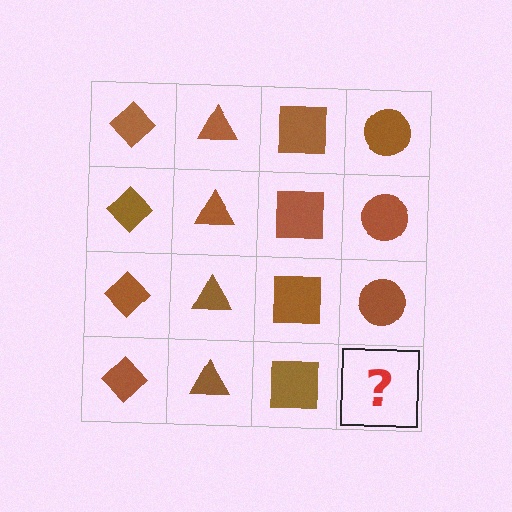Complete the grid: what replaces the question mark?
The question mark should be replaced with a brown circle.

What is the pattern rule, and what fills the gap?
The rule is that each column has a consistent shape. The gap should be filled with a brown circle.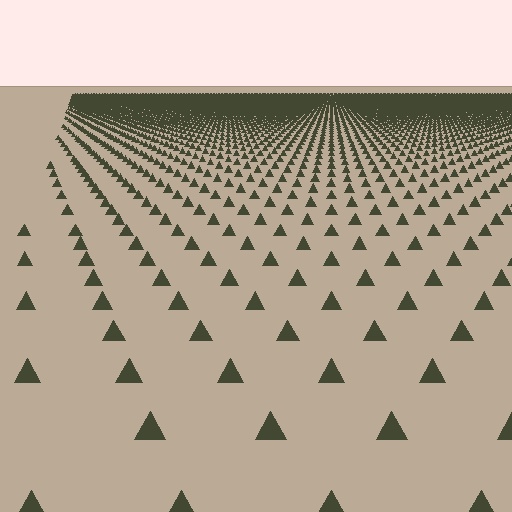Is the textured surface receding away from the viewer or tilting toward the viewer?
The surface is receding away from the viewer. Texture elements get smaller and denser toward the top.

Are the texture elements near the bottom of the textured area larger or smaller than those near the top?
Larger. Near the bottom, elements are closer to the viewer and appear at a bigger on-screen size.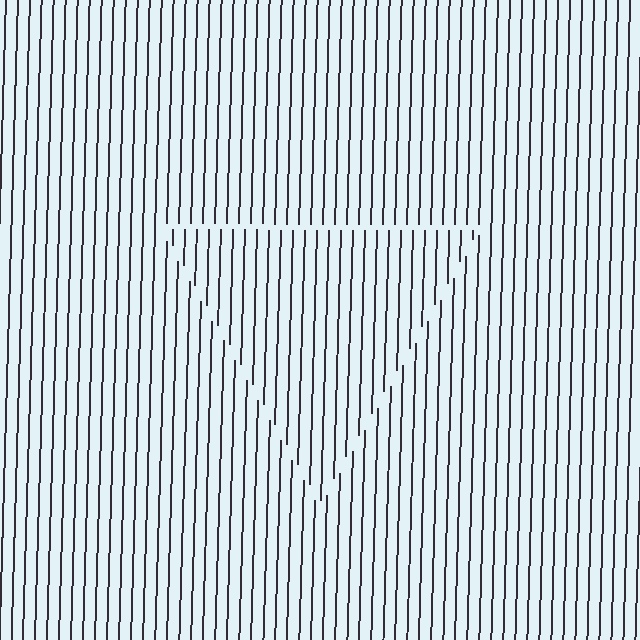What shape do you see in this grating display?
An illusory triangle. The interior of the shape contains the same grating, shifted by half a period — the contour is defined by the phase discontinuity where line-ends from the inner and outer gratings abut.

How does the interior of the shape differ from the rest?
The interior of the shape contains the same grating, shifted by half a period — the contour is defined by the phase discontinuity where line-ends from the inner and outer gratings abut.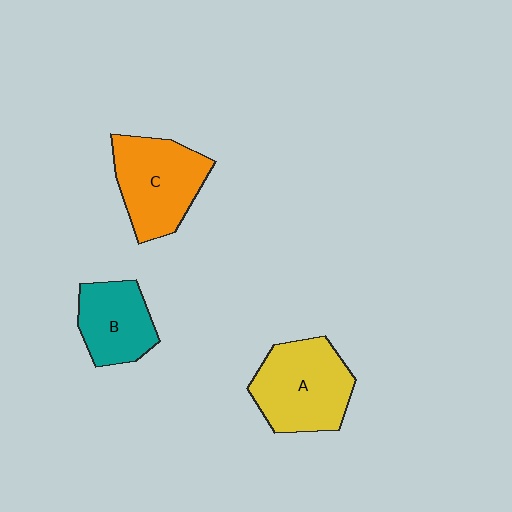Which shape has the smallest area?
Shape B (teal).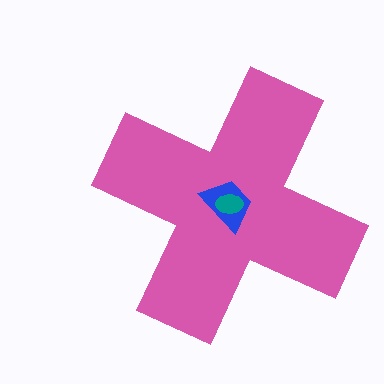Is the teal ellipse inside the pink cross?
Yes.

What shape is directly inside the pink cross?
The blue trapezoid.